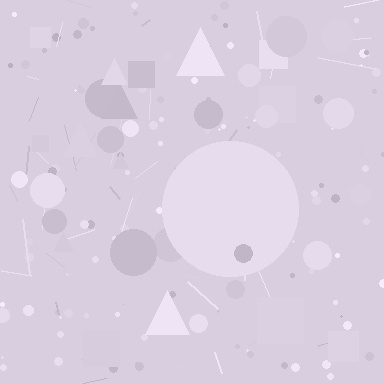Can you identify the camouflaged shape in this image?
The camouflaged shape is a circle.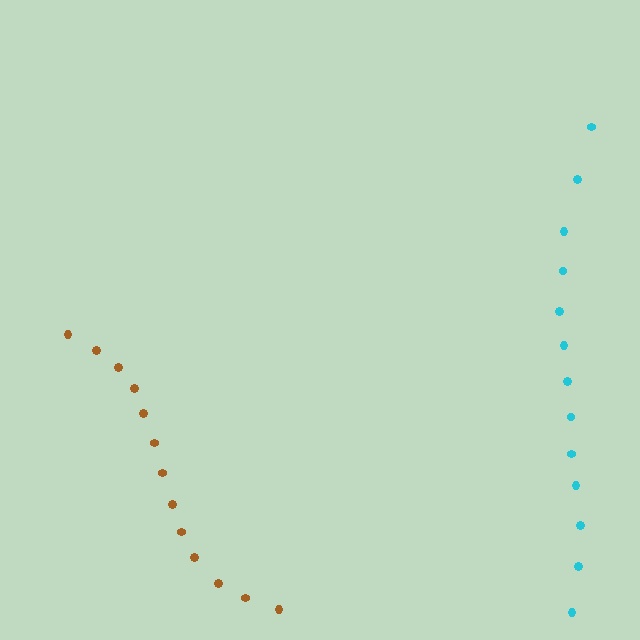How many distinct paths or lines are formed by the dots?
There are 2 distinct paths.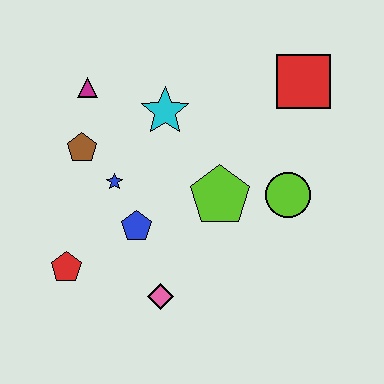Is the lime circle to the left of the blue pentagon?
No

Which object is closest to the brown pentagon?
The blue star is closest to the brown pentagon.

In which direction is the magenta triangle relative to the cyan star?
The magenta triangle is to the left of the cyan star.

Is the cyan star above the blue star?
Yes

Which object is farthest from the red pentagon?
The red square is farthest from the red pentagon.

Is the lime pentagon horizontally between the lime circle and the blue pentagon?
Yes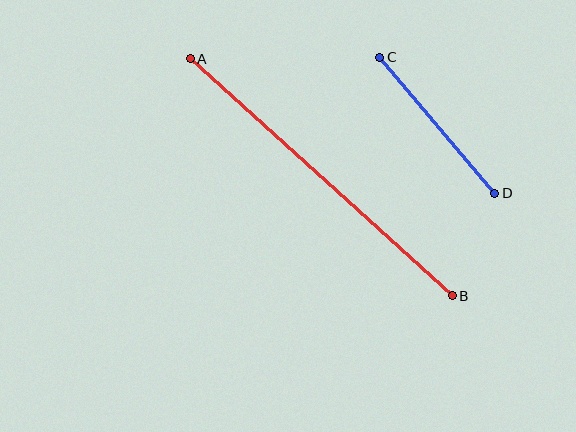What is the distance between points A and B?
The distance is approximately 353 pixels.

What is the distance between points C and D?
The distance is approximately 178 pixels.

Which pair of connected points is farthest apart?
Points A and B are farthest apart.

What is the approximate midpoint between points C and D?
The midpoint is at approximately (437, 125) pixels.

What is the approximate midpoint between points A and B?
The midpoint is at approximately (321, 177) pixels.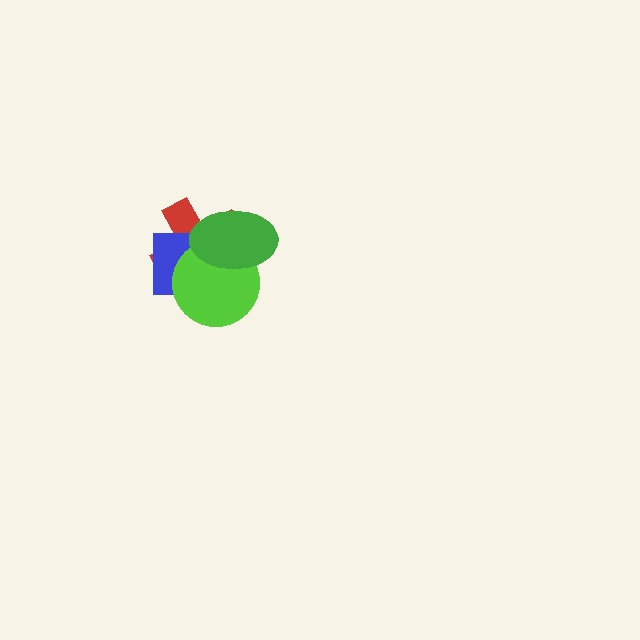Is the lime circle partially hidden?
Yes, it is partially covered by another shape.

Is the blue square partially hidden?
Yes, it is partially covered by another shape.